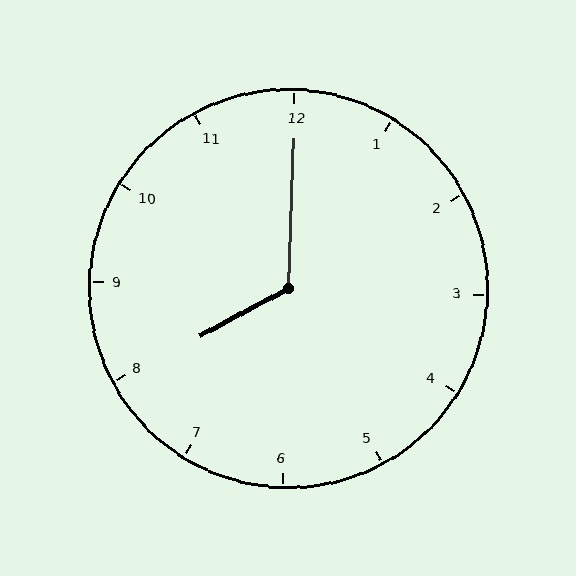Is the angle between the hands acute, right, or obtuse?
It is obtuse.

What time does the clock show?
8:00.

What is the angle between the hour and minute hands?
Approximately 120 degrees.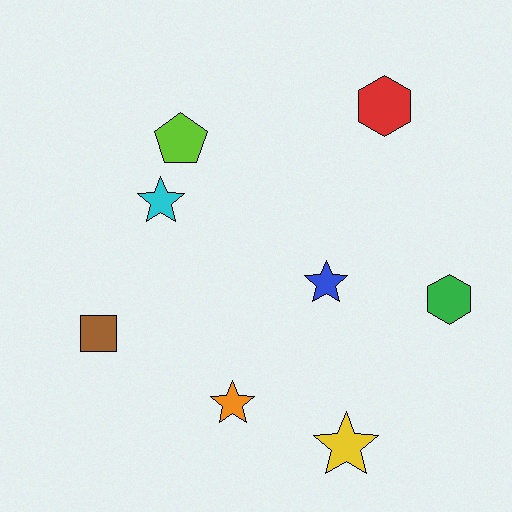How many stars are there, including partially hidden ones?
There are 4 stars.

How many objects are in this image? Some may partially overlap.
There are 8 objects.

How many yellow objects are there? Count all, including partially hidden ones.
There is 1 yellow object.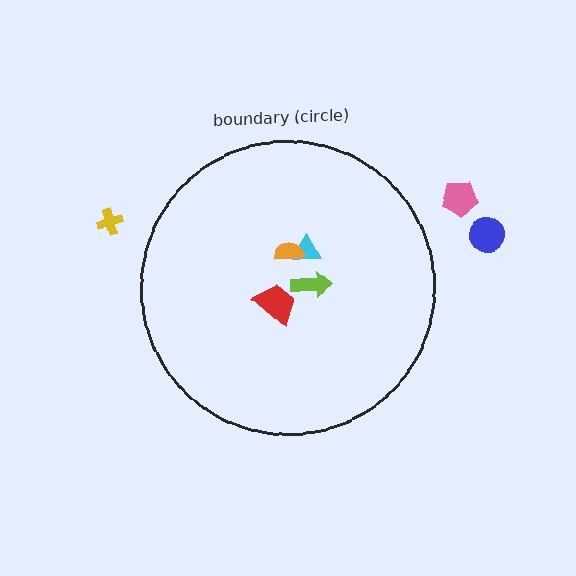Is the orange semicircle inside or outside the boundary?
Inside.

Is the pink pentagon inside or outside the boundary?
Outside.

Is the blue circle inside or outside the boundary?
Outside.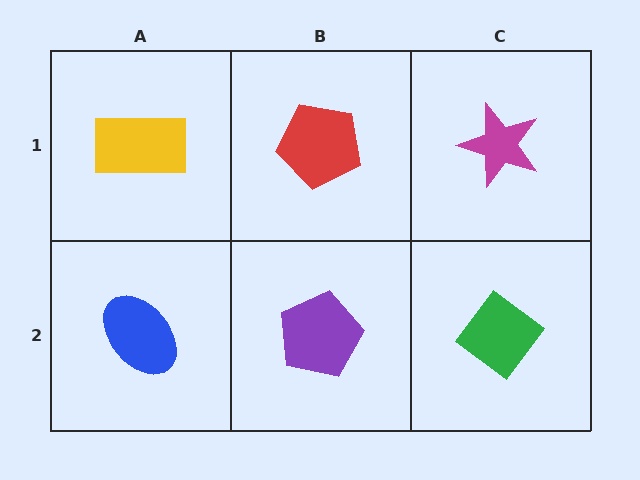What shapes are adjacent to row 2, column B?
A red pentagon (row 1, column B), a blue ellipse (row 2, column A), a green diamond (row 2, column C).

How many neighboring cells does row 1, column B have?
3.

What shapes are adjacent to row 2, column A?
A yellow rectangle (row 1, column A), a purple pentagon (row 2, column B).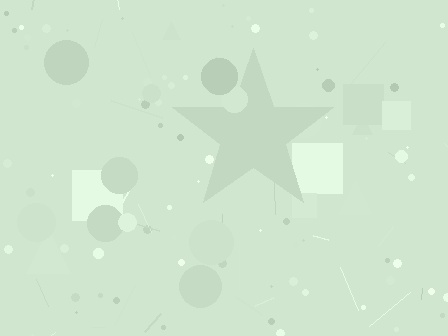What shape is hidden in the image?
A star is hidden in the image.